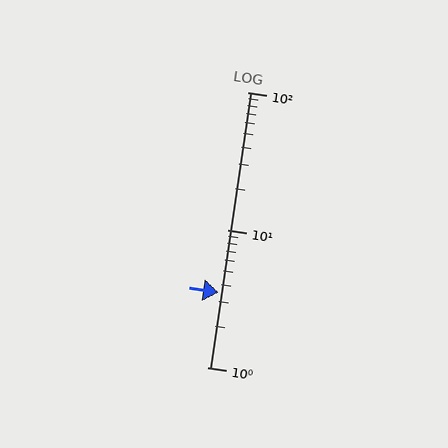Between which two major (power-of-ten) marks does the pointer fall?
The pointer is between 1 and 10.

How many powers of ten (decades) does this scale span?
The scale spans 2 decades, from 1 to 100.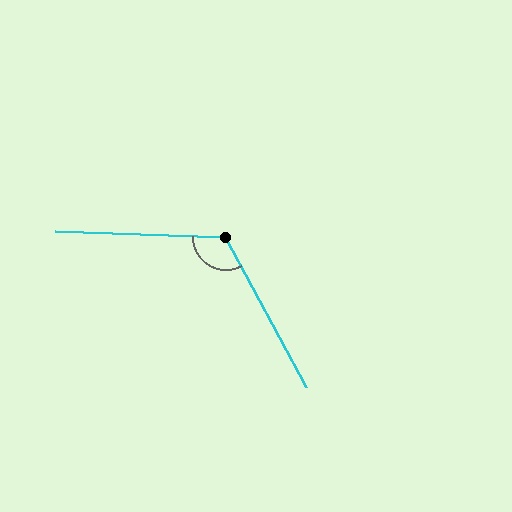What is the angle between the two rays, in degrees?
Approximately 120 degrees.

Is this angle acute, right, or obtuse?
It is obtuse.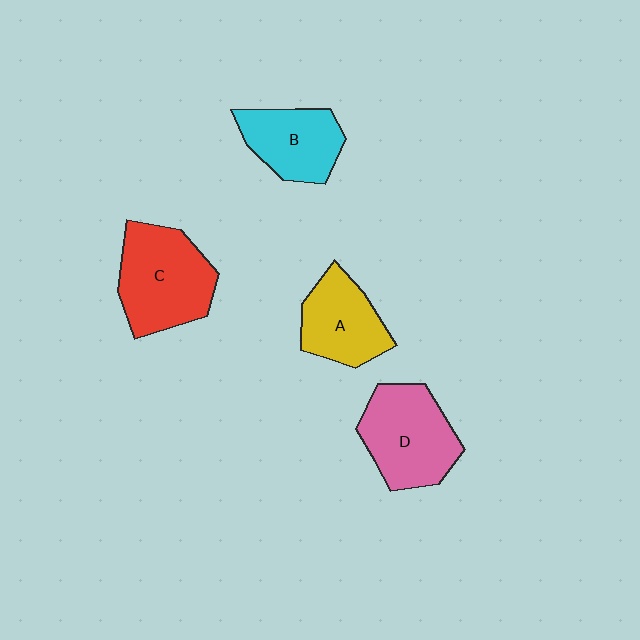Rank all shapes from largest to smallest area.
From largest to smallest: C (red), D (pink), A (yellow), B (cyan).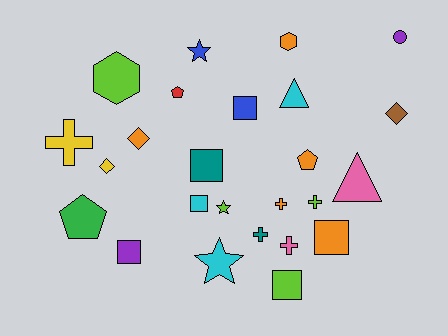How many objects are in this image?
There are 25 objects.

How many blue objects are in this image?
There are 2 blue objects.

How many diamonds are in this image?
There are 3 diamonds.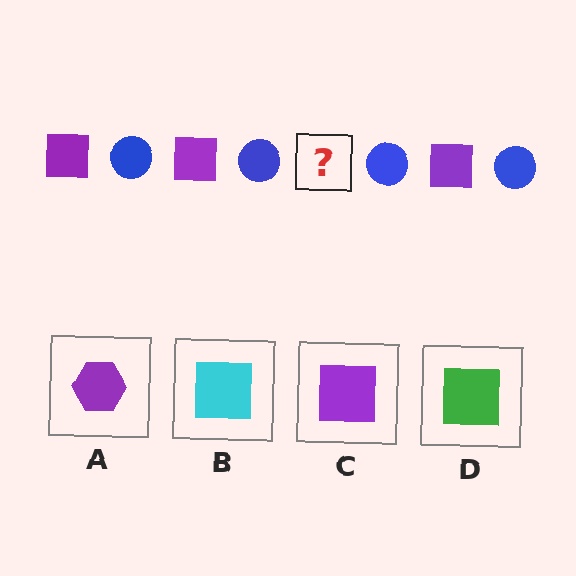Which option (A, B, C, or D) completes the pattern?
C.